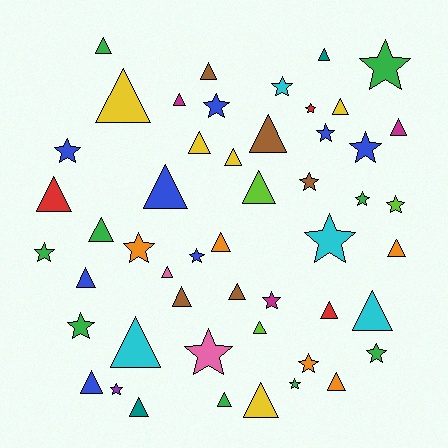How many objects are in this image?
There are 50 objects.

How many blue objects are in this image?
There are 8 blue objects.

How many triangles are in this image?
There are 29 triangles.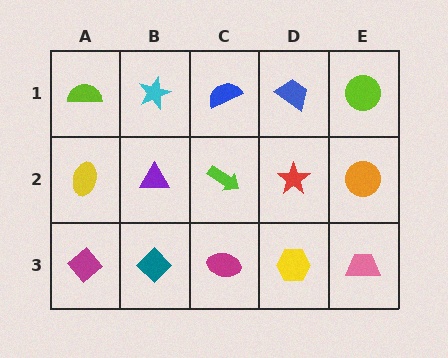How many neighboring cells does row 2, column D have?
4.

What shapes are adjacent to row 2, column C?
A blue semicircle (row 1, column C), a magenta ellipse (row 3, column C), a purple triangle (row 2, column B), a red star (row 2, column D).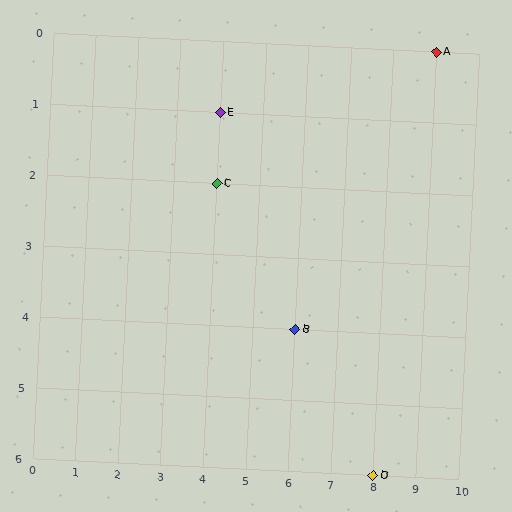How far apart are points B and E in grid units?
Points B and E are 2 columns and 3 rows apart (about 3.6 grid units diagonally).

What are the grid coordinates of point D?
Point D is at grid coordinates (8, 6).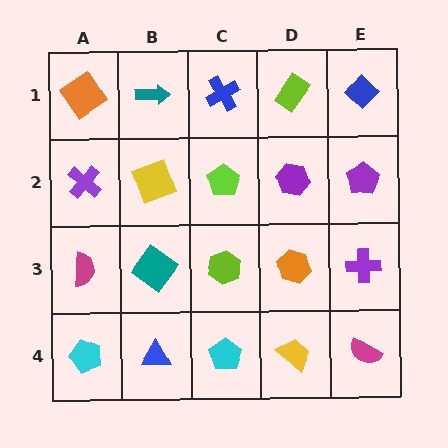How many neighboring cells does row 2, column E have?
3.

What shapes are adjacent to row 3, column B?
A yellow square (row 2, column B), a blue triangle (row 4, column B), a magenta semicircle (row 3, column A), a lime hexagon (row 3, column C).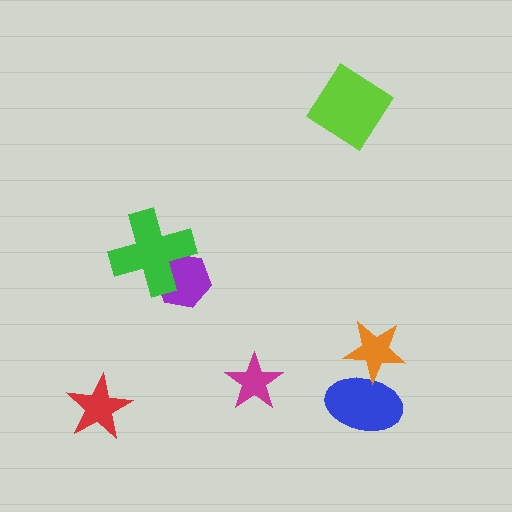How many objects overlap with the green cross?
1 object overlaps with the green cross.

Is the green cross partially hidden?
No, no other shape covers it.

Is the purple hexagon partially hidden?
Yes, it is partially covered by another shape.